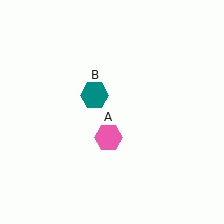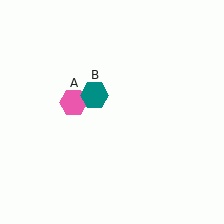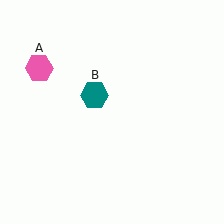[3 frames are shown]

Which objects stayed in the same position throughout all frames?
Teal hexagon (object B) remained stationary.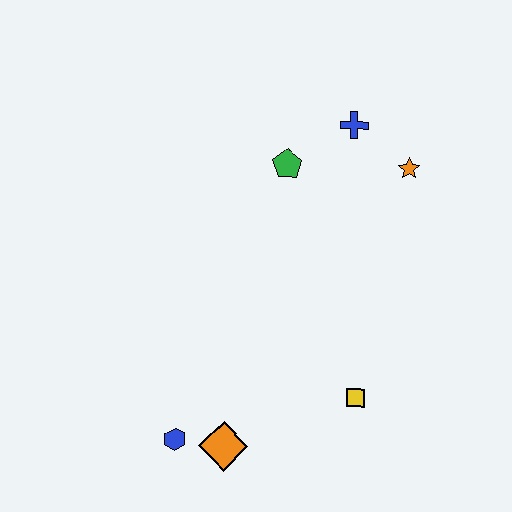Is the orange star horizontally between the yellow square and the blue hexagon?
No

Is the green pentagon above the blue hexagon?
Yes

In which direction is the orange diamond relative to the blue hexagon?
The orange diamond is to the right of the blue hexagon.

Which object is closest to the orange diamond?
The blue hexagon is closest to the orange diamond.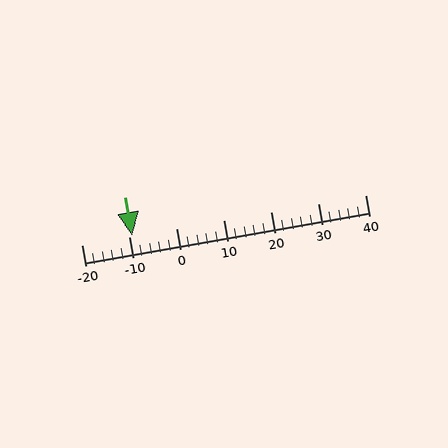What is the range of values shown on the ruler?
The ruler shows values from -20 to 40.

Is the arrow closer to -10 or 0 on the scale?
The arrow is closer to -10.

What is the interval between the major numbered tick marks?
The major tick marks are spaced 10 units apart.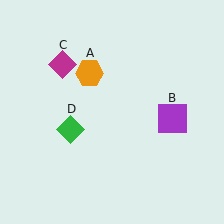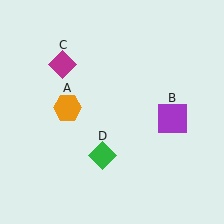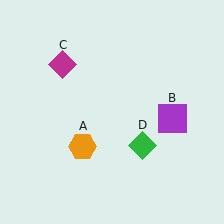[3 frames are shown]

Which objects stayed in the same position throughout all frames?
Purple square (object B) and magenta diamond (object C) remained stationary.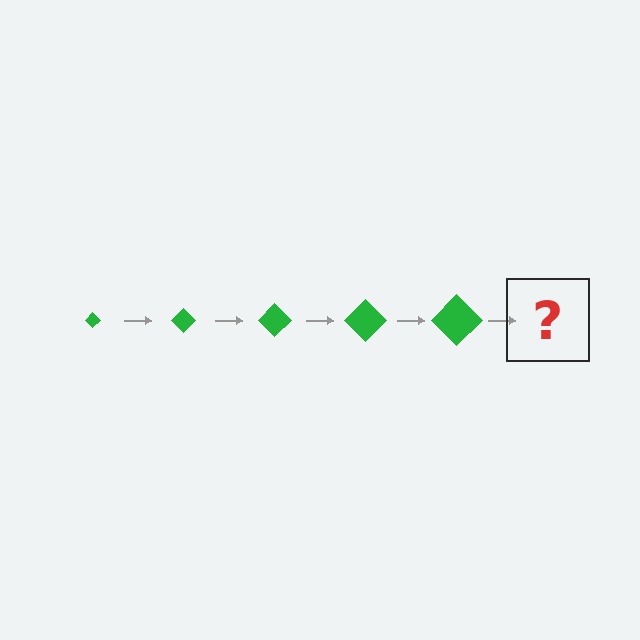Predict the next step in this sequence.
The next step is a green diamond, larger than the previous one.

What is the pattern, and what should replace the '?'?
The pattern is that the diamond gets progressively larger each step. The '?' should be a green diamond, larger than the previous one.